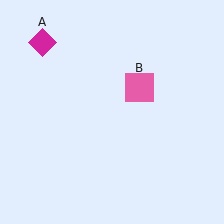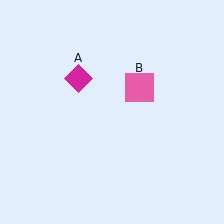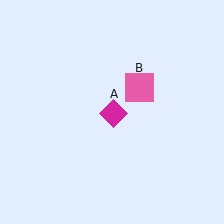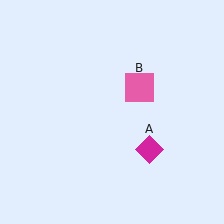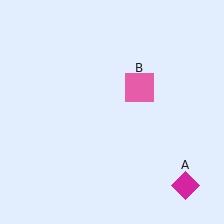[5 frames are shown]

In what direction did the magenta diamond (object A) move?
The magenta diamond (object A) moved down and to the right.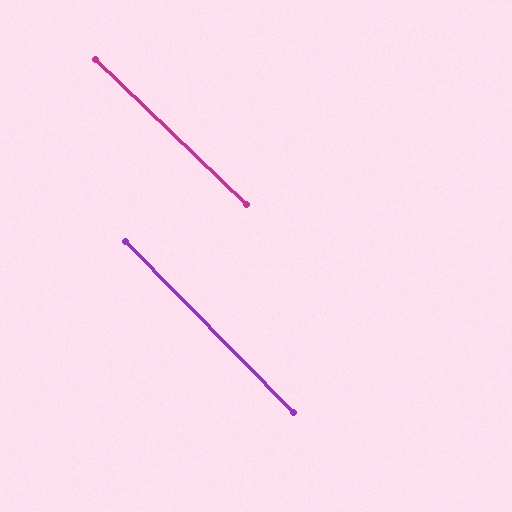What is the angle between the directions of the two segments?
Approximately 2 degrees.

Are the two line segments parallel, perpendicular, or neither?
Parallel — their directions differ by only 1.7°.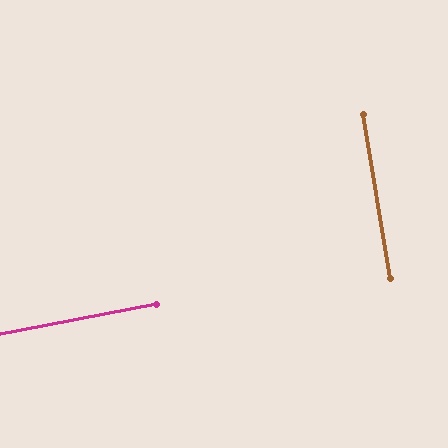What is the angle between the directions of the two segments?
Approximately 89 degrees.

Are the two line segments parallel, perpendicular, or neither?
Perpendicular — they meet at approximately 89°.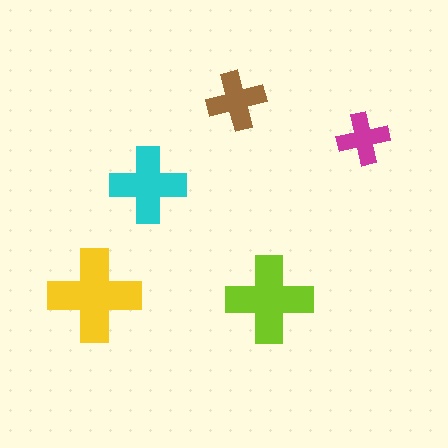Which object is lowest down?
The lime cross is bottommost.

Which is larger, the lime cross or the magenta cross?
The lime one.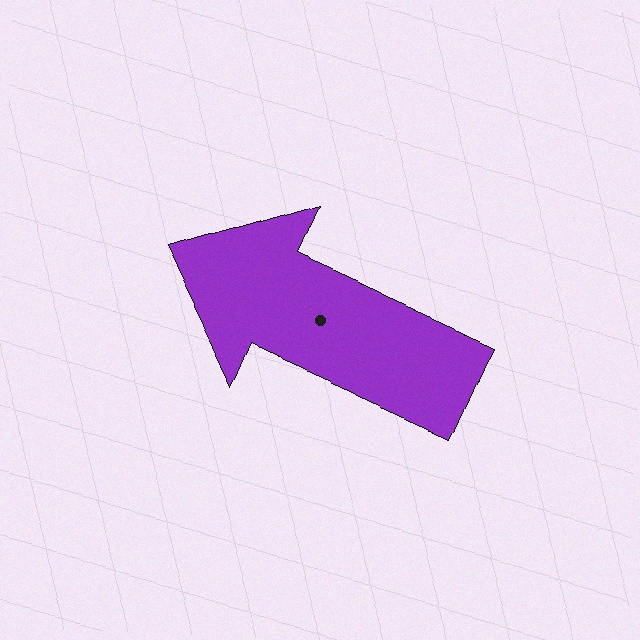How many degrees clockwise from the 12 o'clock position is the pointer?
Approximately 294 degrees.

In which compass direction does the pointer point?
Northwest.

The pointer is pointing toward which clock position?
Roughly 10 o'clock.